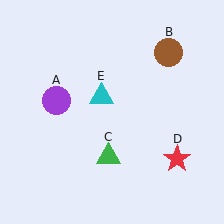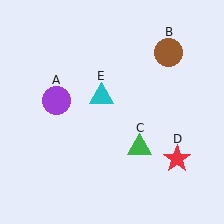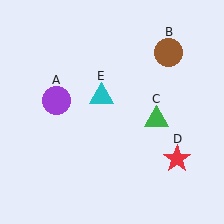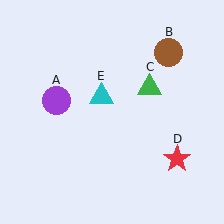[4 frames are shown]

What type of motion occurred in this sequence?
The green triangle (object C) rotated counterclockwise around the center of the scene.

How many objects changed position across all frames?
1 object changed position: green triangle (object C).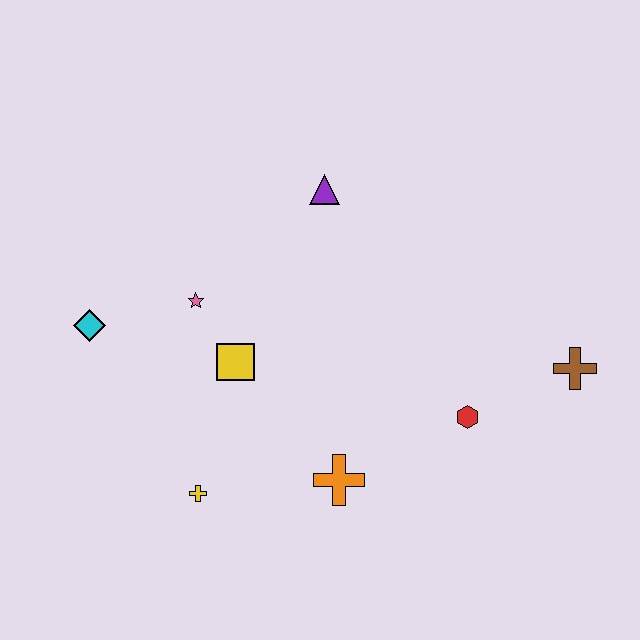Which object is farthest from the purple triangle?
The yellow cross is farthest from the purple triangle.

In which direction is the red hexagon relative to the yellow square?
The red hexagon is to the right of the yellow square.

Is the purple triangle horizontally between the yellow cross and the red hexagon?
Yes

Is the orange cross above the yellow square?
No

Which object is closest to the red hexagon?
The brown cross is closest to the red hexagon.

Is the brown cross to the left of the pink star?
No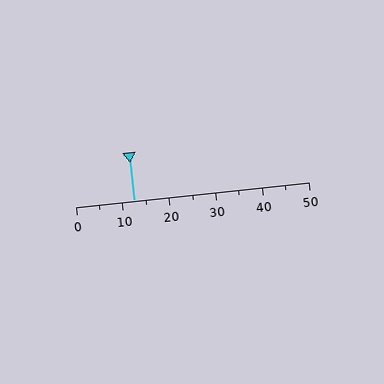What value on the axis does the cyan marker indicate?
The marker indicates approximately 12.5.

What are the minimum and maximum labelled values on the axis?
The axis runs from 0 to 50.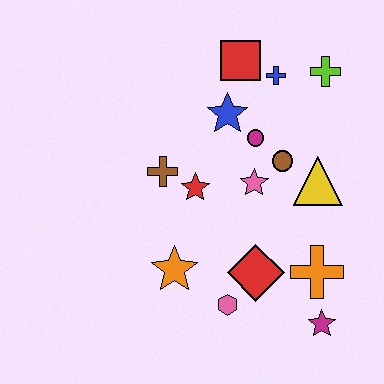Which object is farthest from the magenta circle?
The magenta star is farthest from the magenta circle.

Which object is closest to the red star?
The brown cross is closest to the red star.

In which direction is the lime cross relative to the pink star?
The lime cross is above the pink star.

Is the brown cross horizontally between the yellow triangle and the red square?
No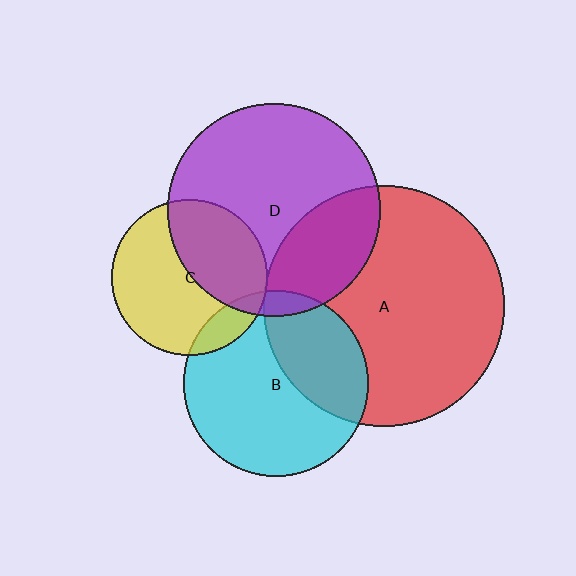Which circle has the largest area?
Circle A (red).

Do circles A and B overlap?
Yes.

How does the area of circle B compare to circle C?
Approximately 1.4 times.